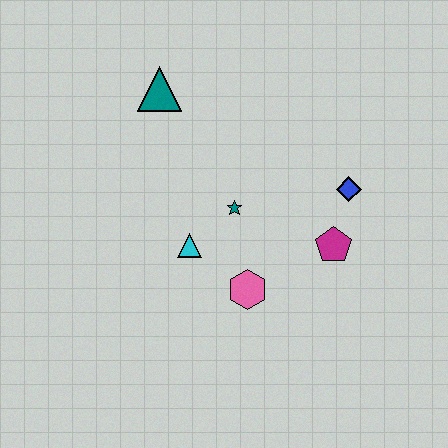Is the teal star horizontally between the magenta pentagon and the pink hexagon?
No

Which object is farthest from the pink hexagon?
The teal triangle is farthest from the pink hexagon.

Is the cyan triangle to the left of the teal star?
Yes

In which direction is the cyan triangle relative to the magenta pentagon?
The cyan triangle is to the left of the magenta pentagon.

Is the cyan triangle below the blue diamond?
Yes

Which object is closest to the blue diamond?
The magenta pentagon is closest to the blue diamond.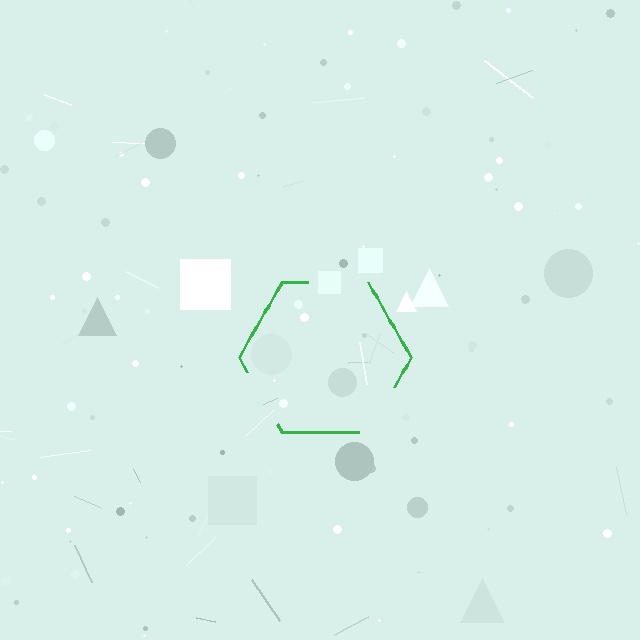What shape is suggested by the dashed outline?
The dashed outline suggests a hexagon.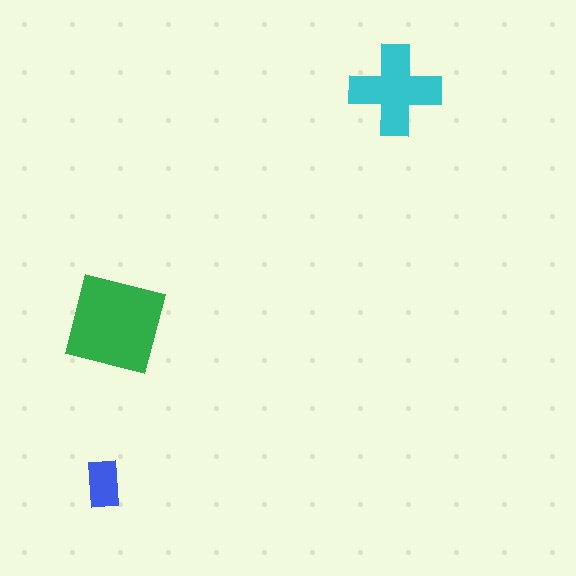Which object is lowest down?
The blue rectangle is bottommost.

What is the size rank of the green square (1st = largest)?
1st.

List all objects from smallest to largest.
The blue rectangle, the cyan cross, the green square.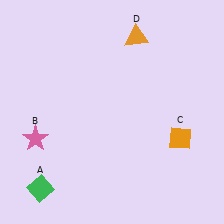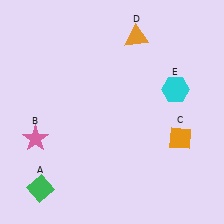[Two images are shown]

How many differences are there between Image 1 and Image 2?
There is 1 difference between the two images.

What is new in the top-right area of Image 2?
A cyan hexagon (E) was added in the top-right area of Image 2.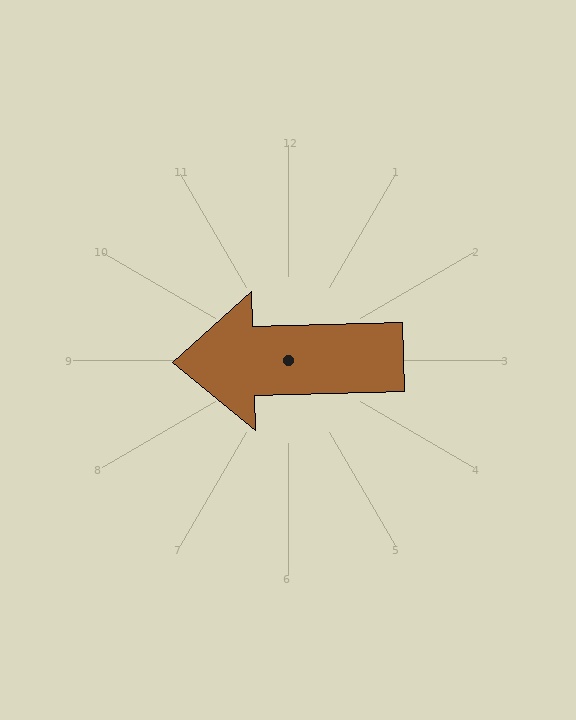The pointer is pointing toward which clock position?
Roughly 9 o'clock.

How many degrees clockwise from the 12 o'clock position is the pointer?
Approximately 269 degrees.